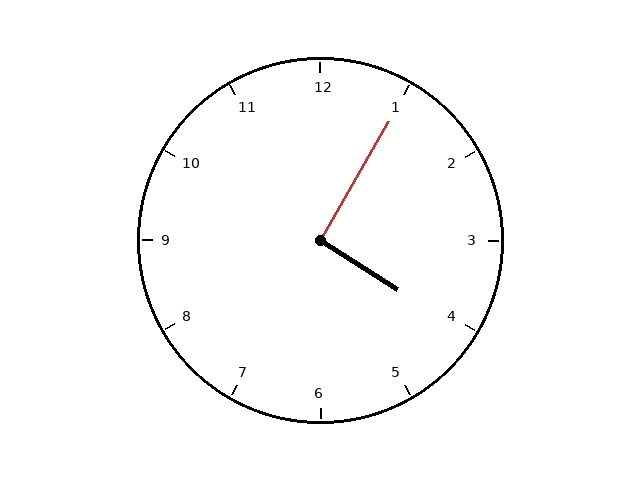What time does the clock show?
4:05.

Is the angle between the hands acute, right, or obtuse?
It is right.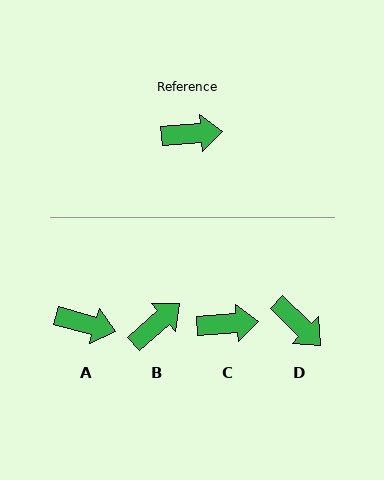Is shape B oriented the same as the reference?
No, it is off by about 37 degrees.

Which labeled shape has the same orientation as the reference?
C.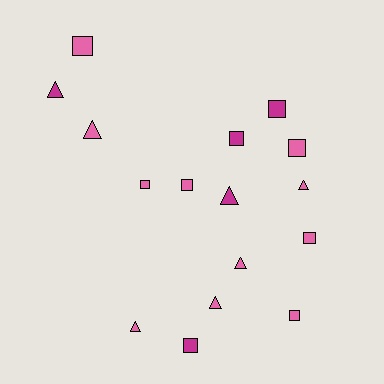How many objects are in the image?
There are 16 objects.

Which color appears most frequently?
Pink, with 11 objects.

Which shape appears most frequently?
Square, with 9 objects.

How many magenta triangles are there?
There are 2 magenta triangles.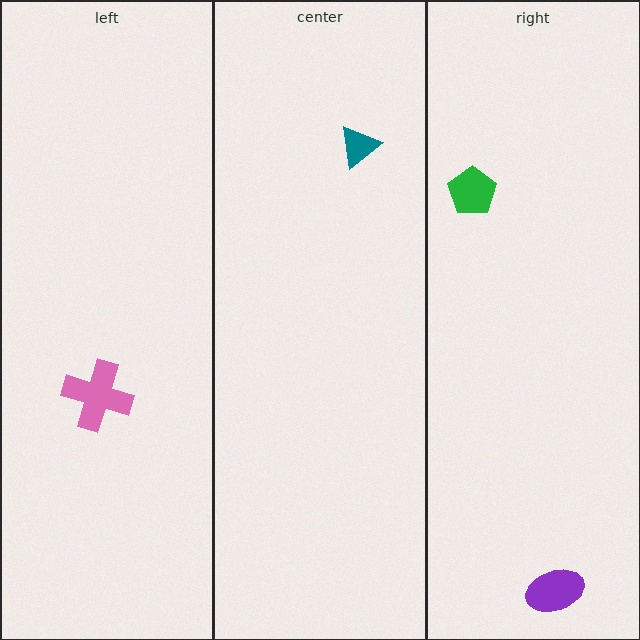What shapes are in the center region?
The teal triangle.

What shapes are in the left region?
The pink cross.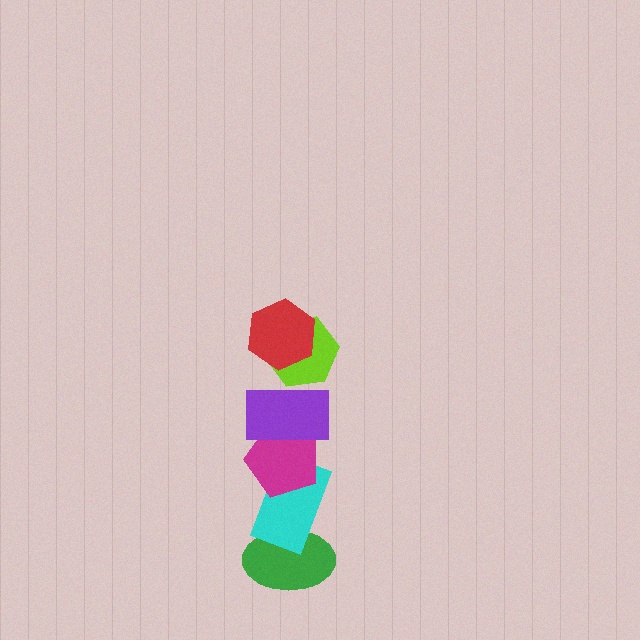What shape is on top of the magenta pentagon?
The purple rectangle is on top of the magenta pentagon.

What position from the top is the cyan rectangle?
The cyan rectangle is 5th from the top.